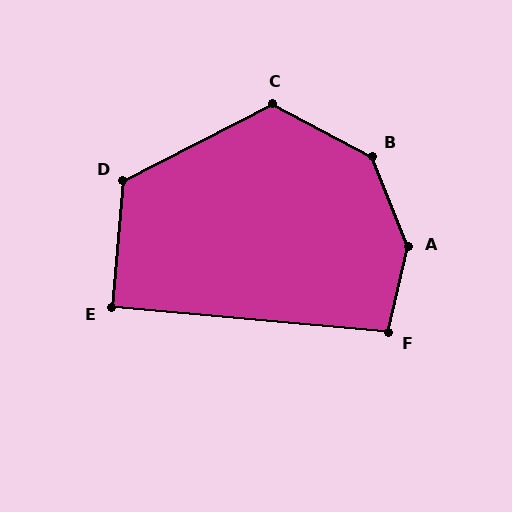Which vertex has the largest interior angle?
A, at approximately 145 degrees.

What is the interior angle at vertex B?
Approximately 140 degrees (obtuse).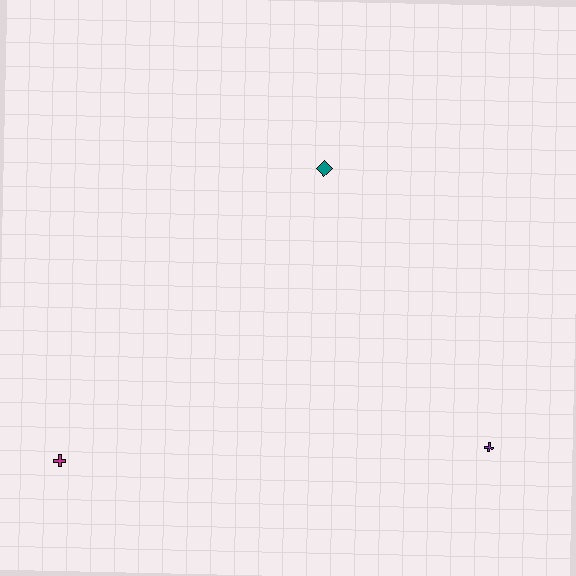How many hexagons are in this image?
There are no hexagons.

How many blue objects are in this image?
There are no blue objects.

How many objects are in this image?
There are 3 objects.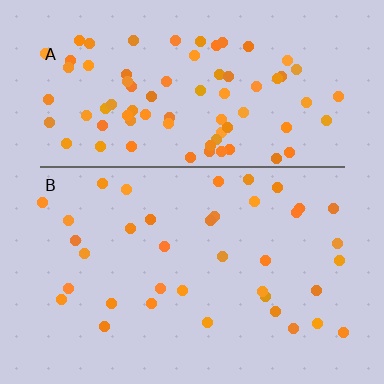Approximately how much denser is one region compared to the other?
Approximately 2.2× — region A over region B.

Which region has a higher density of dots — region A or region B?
A (the top).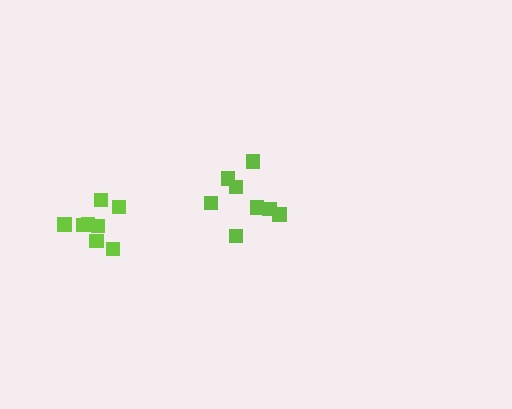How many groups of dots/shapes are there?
There are 2 groups.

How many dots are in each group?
Group 1: 8 dots, Group 2: 8 dots (16 total).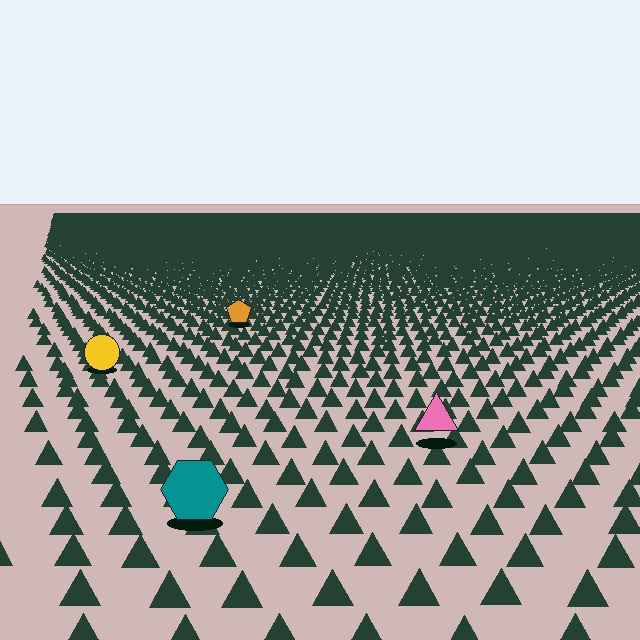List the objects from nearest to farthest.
From nearest to farthest: the teal hexagon, the pink triangle, the yellow circle, the orange pentagon.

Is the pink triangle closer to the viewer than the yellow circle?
Yes. The pink triangle is closer — you can tell from the texture gradient: the ground texture is coarser near it.